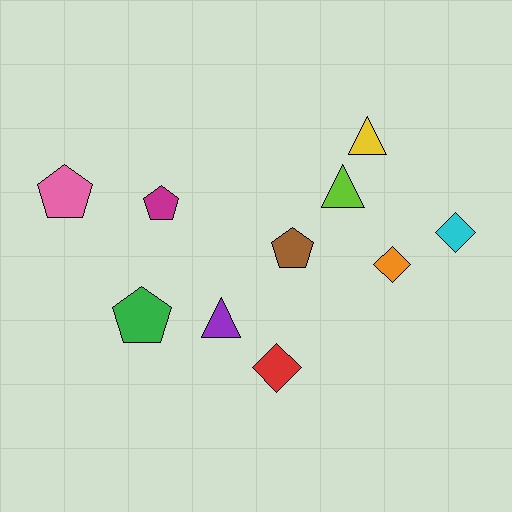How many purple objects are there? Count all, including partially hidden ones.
There is 1 purple object.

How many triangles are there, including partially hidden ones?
There are 3 triangles.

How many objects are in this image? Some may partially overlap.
There are 10 objects.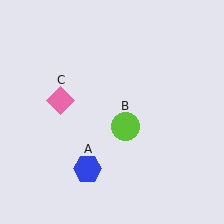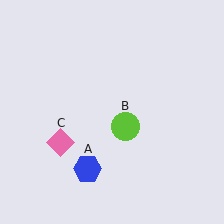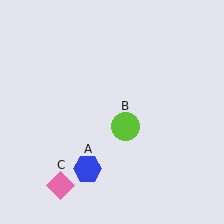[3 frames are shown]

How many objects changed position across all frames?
1 object changed position: pink diamond (object C).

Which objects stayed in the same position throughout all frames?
Blue hexagon (object A) and lime circle (object B) remained stationary.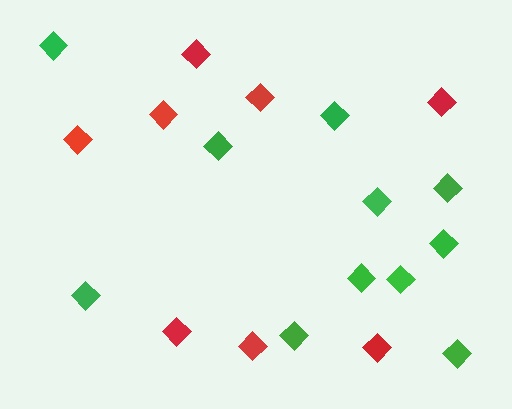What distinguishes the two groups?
There are 2 groups: one group of red diamonds (8) and one group of green diamonds (11).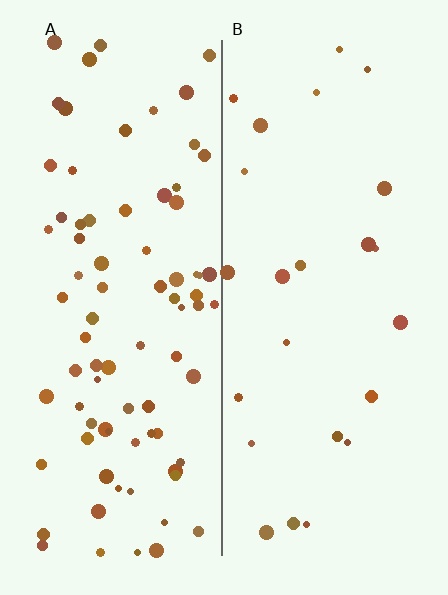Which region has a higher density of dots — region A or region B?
A (the left).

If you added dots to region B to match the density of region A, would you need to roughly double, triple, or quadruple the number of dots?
Approximately triple.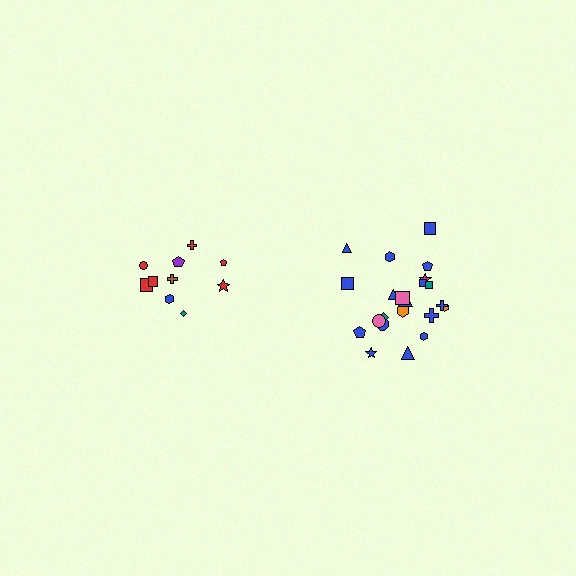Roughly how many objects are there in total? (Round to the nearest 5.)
Roughly 30 objects in total.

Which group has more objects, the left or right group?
The right group.